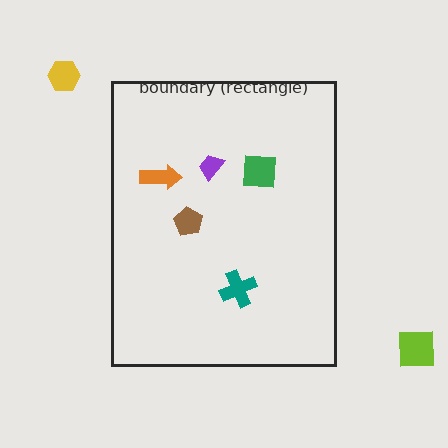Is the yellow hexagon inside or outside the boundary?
Outside.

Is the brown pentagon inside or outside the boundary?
Inside.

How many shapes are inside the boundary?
5 inside, 2 outside.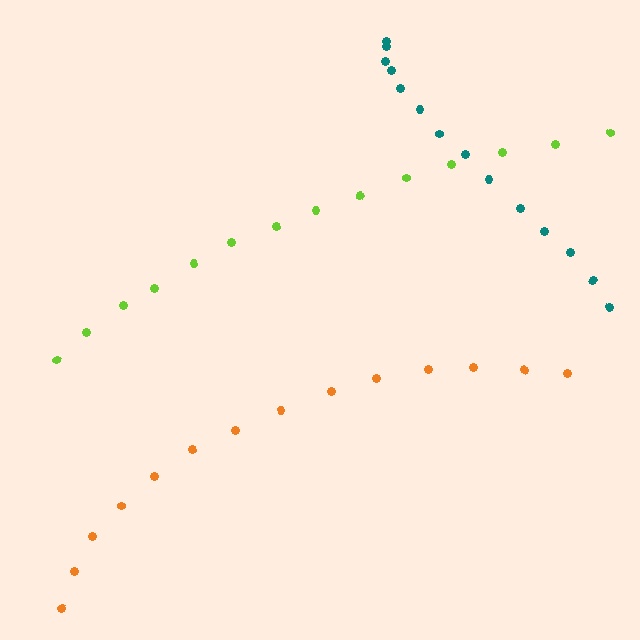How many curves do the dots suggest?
There are 3 distinct paths.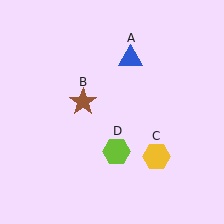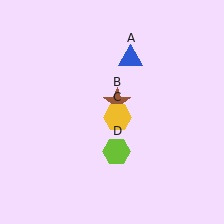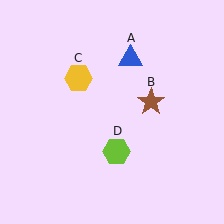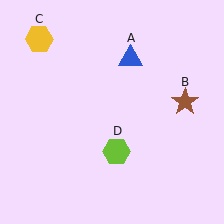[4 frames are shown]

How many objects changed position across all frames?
2 objects changed position: brown star (object B), yellow hexagon (object C).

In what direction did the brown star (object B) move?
The brown star (object B) moved right.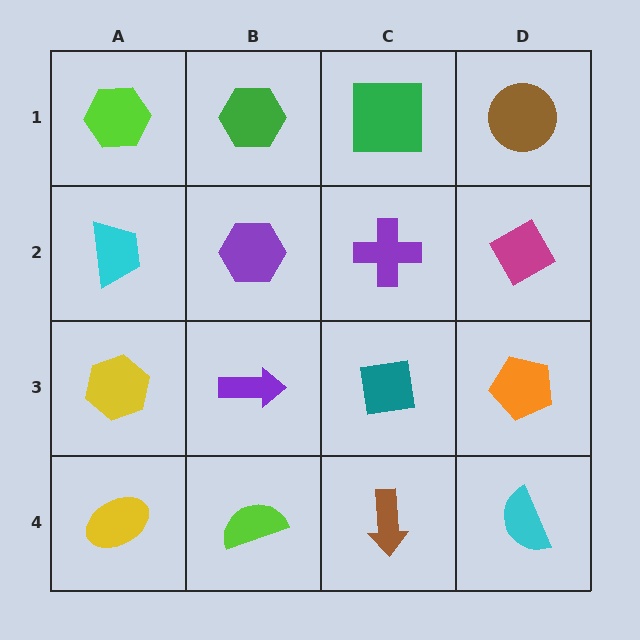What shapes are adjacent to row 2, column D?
A brown circle (row 1, column D), an orange pentagon (row 3, column D), a purple cross (row 2, column C).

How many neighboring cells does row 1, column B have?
3.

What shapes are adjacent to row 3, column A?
A cyan trapezoid (row 2, column A), a yellow ellipse (row 4, column A), a purple arrow (row 3, column B).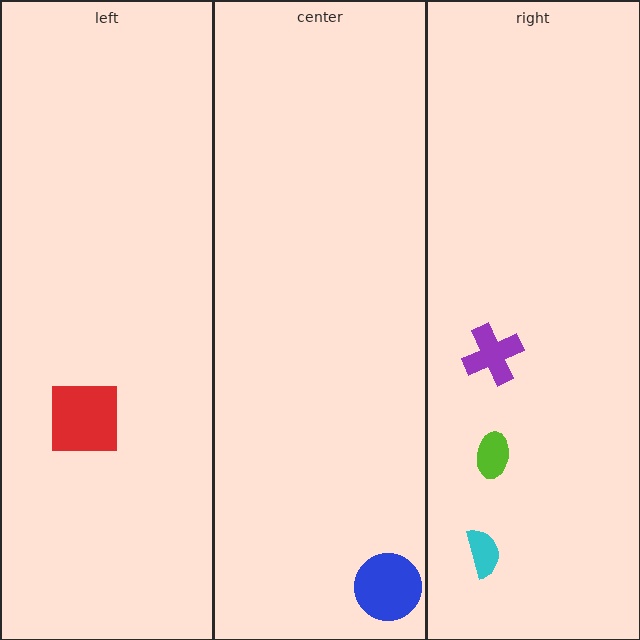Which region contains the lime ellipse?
The right region.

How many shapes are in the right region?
3.